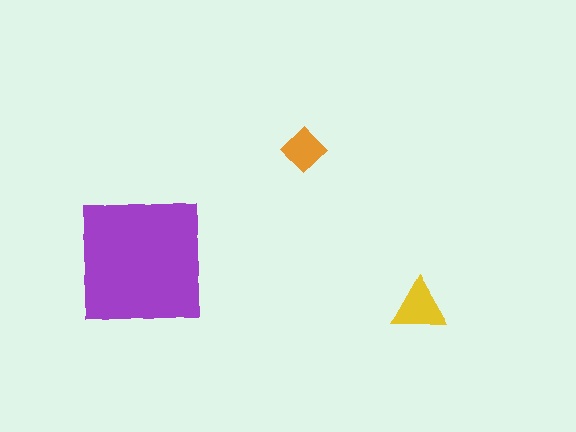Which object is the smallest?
The orange diamond.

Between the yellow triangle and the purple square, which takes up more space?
The purple square.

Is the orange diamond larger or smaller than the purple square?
Smaller.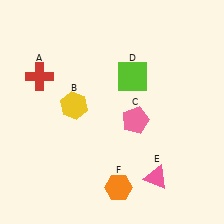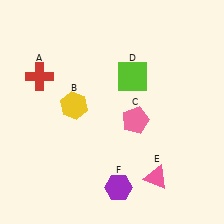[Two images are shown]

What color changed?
The hexagon (F) changed from orange in Image 1 to purple in Image 2.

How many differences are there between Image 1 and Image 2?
There is 1 difference between the two images.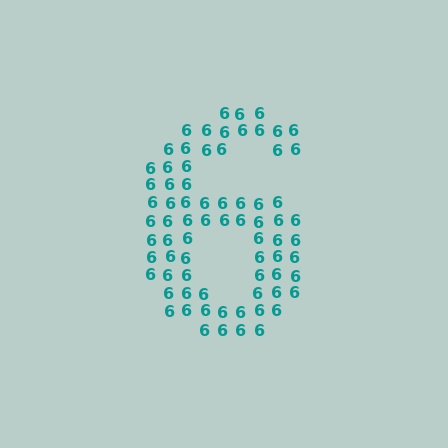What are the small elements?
The small elements are digit 6's.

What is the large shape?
The large shape is the digit 6.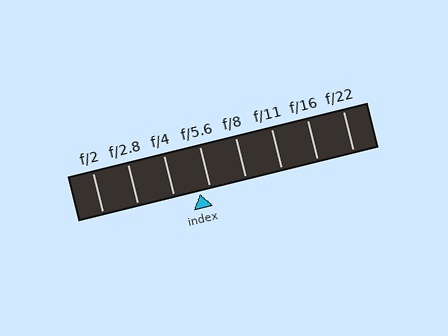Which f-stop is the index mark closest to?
The index mark is closest to f/5.6.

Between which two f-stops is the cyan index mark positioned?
The index mark is between f/4 and f/5.6.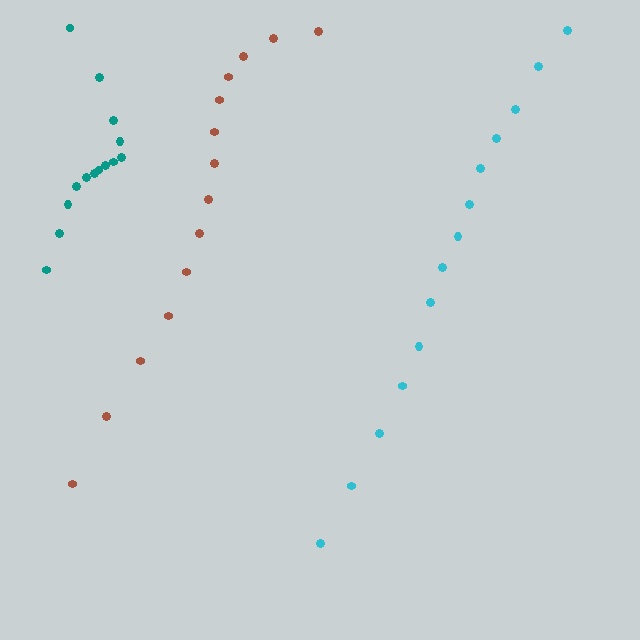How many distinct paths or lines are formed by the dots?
There are 3 distinct paths.